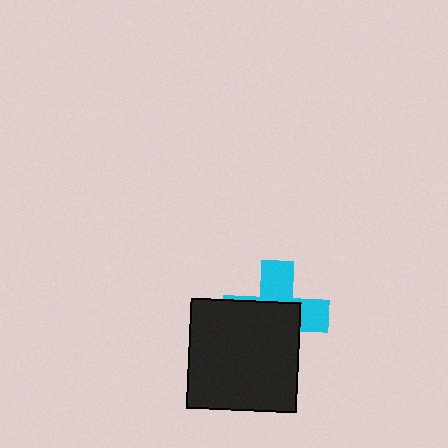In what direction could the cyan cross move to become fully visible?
The cyan cross could move toward the upper-right. That would shift it out from behind the black square entirely.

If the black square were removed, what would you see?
You would see the complete cyan cross.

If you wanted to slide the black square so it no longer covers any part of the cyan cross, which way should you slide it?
Slide it toward the lower-left — that is the most direct way to separate the two shapes.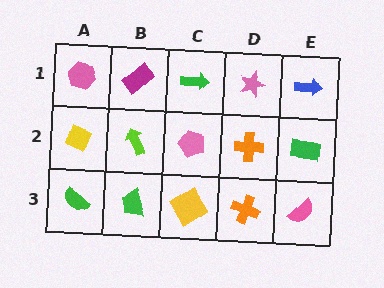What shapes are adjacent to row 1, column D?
An orange cross (row 2, column D), a green arrow (row 1, column C), a blue arrow (row 1, column E).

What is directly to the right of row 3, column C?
An orange cross.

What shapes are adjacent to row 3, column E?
A green rectangle (row 2, column E), an orange cross (row 3, column D).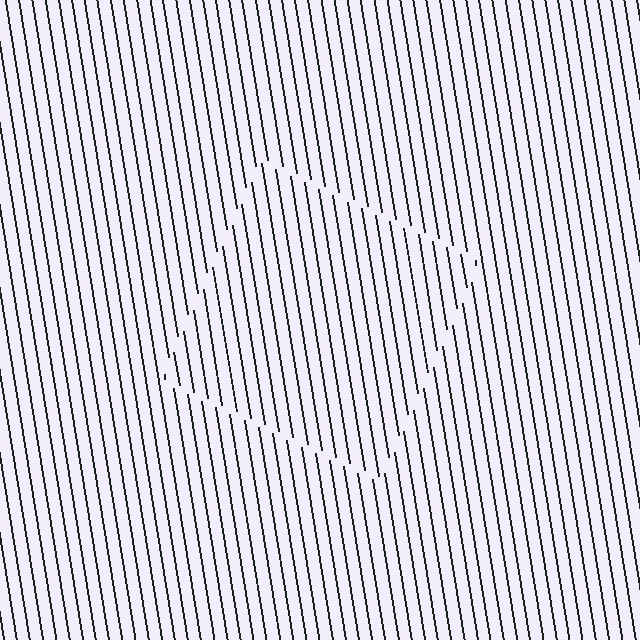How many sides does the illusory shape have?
4 sides — the line-ends trace a square.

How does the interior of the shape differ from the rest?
The interior of the shape contains the same grating, shifted by half a period — the contour is defined by the phase discontinuity where line-ends from the inner and outer gratings abut.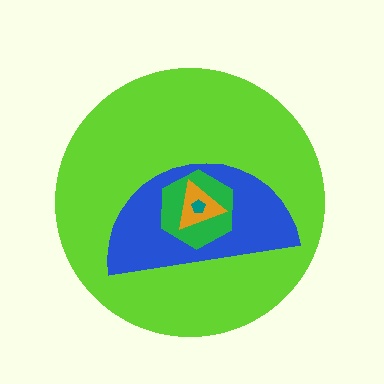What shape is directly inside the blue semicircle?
The green hexagon.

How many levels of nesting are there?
5.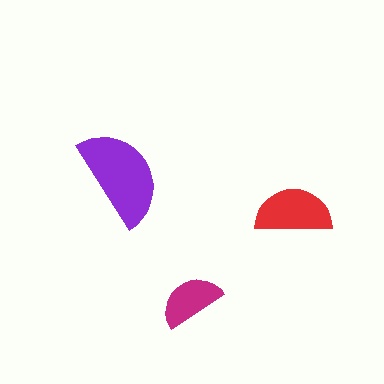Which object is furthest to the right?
The red semicircle is rightmost.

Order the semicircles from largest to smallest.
the purple one, the red one, the magenta one.